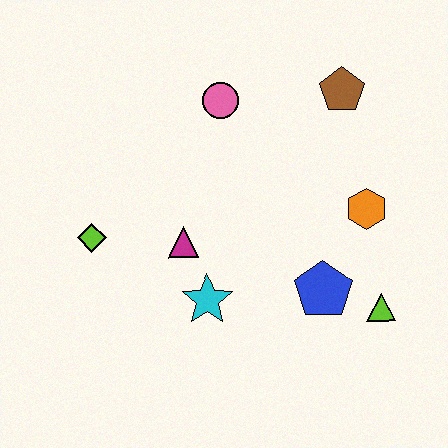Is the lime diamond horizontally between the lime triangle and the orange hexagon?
No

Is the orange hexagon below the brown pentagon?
Yes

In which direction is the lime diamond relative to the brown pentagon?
The lime diamond is to the left of the brown pentagon.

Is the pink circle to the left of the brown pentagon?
Yes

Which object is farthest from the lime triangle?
The lime diamond is farthest from the lime triangle.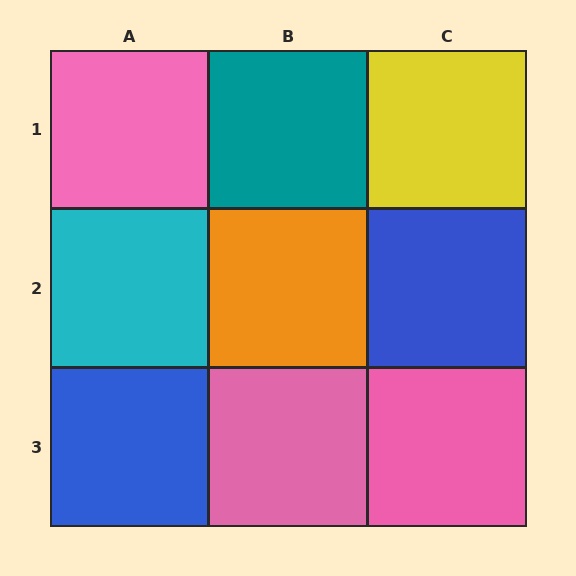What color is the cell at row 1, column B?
Teal.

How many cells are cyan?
1 cell is cyan.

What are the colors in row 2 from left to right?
Cyan, orange, blue.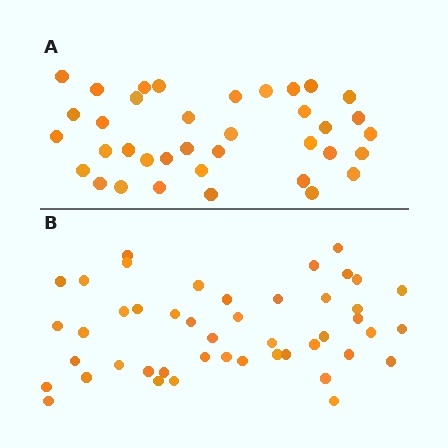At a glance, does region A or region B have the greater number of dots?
Region B (the bottom region) has more dots.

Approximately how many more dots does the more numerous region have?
Region B has roughly 8 or so more dots than region A.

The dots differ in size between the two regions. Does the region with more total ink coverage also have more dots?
No. Region A has more total ink coverage because its dots are larger, but region B actually contains more individual dots. Total area can be misleading — the number of items is what matters here.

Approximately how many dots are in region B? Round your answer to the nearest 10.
About 50 dots. (The exact count is 46, which rounds to 50.)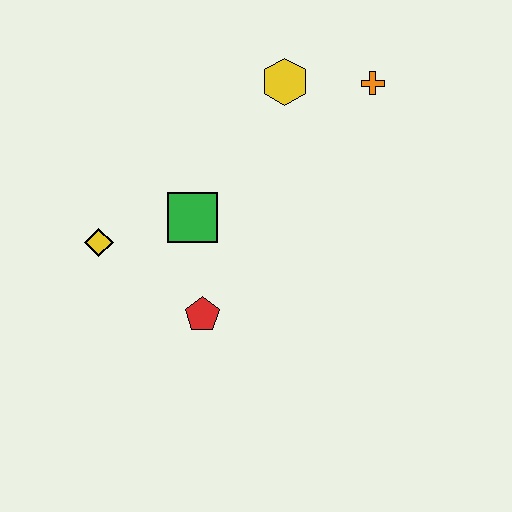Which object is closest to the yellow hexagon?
The orange cross is closest to the yellow hexagon.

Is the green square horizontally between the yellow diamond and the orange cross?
Yes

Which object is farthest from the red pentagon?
The orange cross is farthest from the red pentagon.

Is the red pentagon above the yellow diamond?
No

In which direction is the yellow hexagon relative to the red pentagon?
The yellow hexagon is above the red pentagon.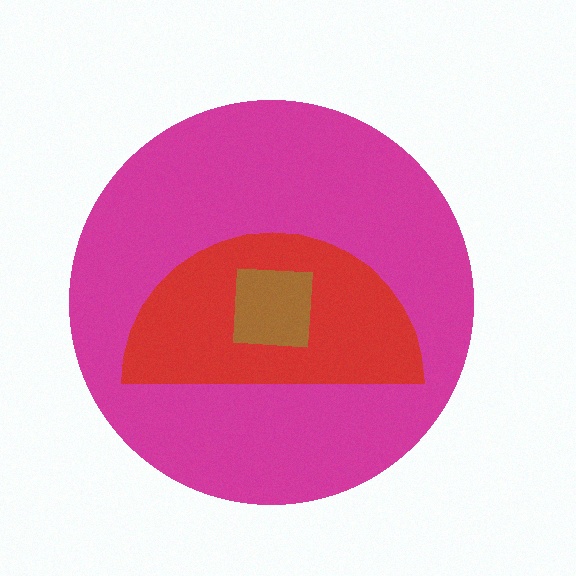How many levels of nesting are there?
3.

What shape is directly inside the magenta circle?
The red semicircle.